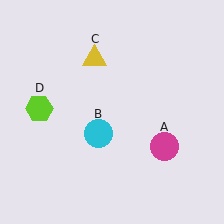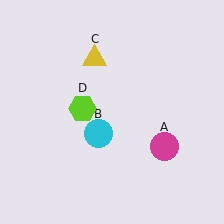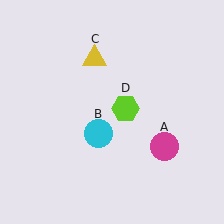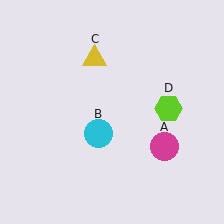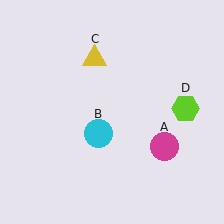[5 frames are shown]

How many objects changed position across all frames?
1 object changed position: lime hexagon (object D).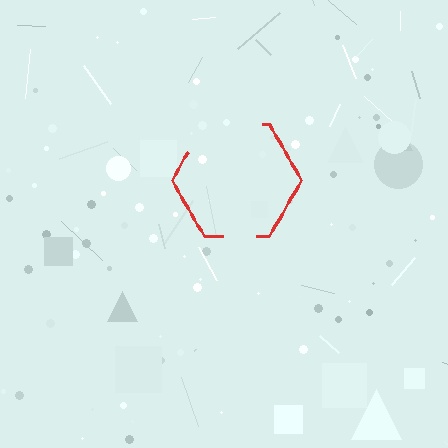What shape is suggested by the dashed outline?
The dashed outline suggests a hexagon.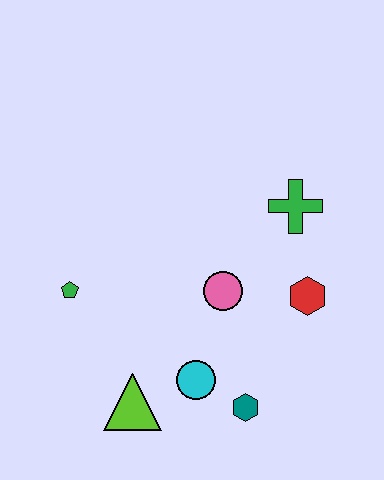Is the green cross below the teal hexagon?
No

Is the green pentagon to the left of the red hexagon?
Yes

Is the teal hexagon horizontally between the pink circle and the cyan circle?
No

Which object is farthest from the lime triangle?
The green cross is farthest from the lime triangle.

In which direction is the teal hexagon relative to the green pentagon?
The teal hexagon is to the right of the green pentagon.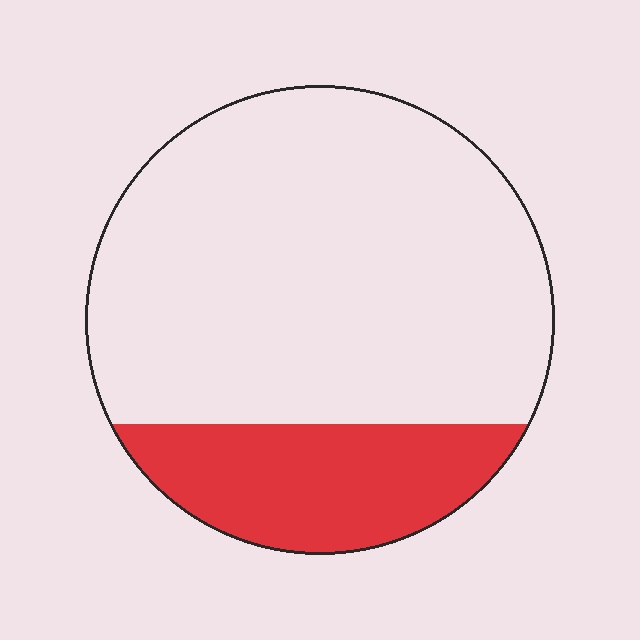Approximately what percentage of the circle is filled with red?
Approximately 25%.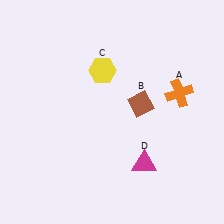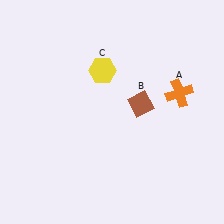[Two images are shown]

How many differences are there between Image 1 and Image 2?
There is 1 difference between the two images.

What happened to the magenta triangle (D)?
The magenta triangle (D) was removed in Image 2. It was in the bottom-right area of Image 1.